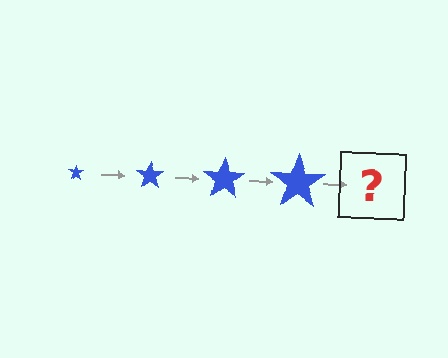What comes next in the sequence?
The next element should be a blue star, larger than the previous one.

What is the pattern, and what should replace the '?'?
The pattern is that the star gets progressively larger each step. The '?' should be a blue star, larger than the previous one.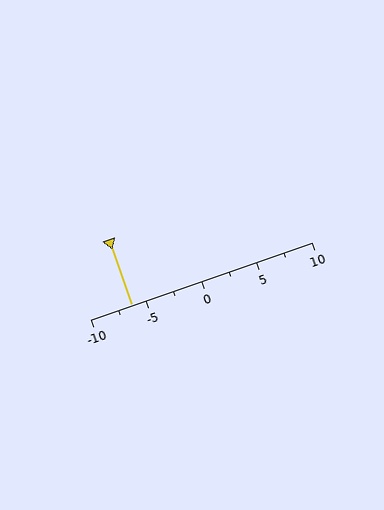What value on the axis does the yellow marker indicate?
The marker indicates approximately -6.2.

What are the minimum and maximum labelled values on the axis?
The axis runs from -10 to 10.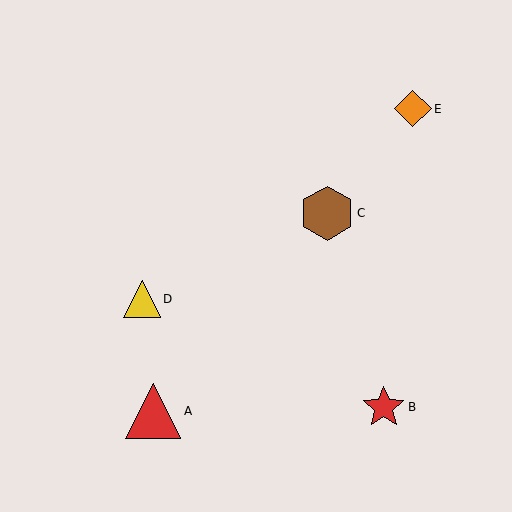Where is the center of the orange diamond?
The center of the orange diamond is at (413, 109).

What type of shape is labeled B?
Shape B is a red star.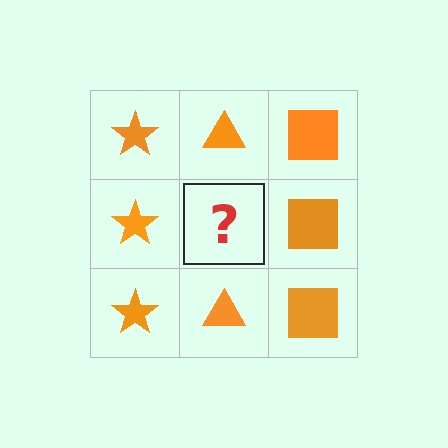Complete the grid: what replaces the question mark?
The question mark should be replaced with an orange triangle.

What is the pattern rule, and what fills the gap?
The rule is that each column has a consistent shape. The gap should be filled with an orange triangle.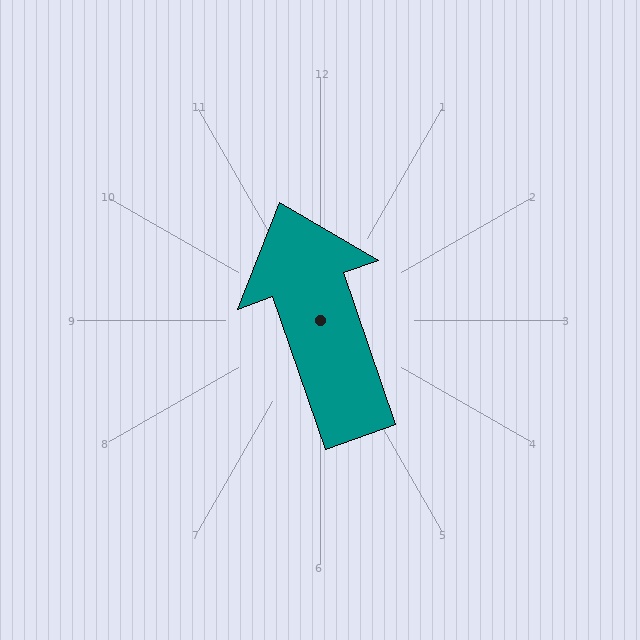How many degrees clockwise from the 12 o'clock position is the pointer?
Approximately 341 degrees.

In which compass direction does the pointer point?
North.